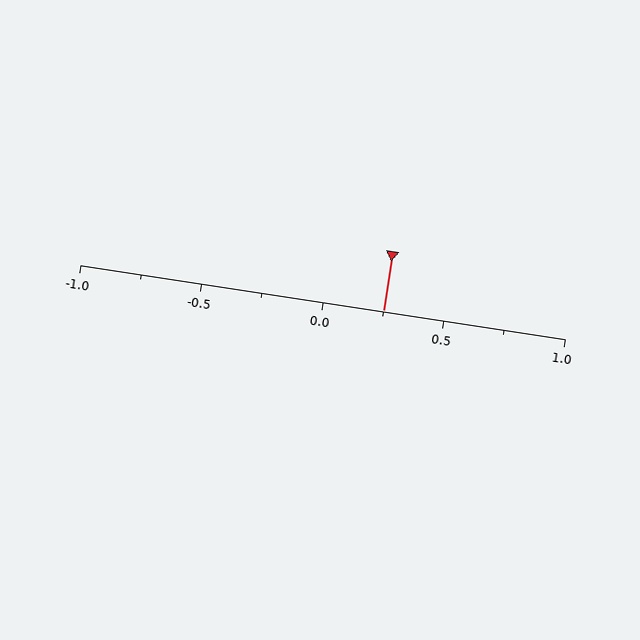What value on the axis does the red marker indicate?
The marker indicates approximately 0.25.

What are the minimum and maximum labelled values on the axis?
The axis runs from -1.0 to 1.0.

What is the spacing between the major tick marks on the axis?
The major ticks are spaced 0.5 apart.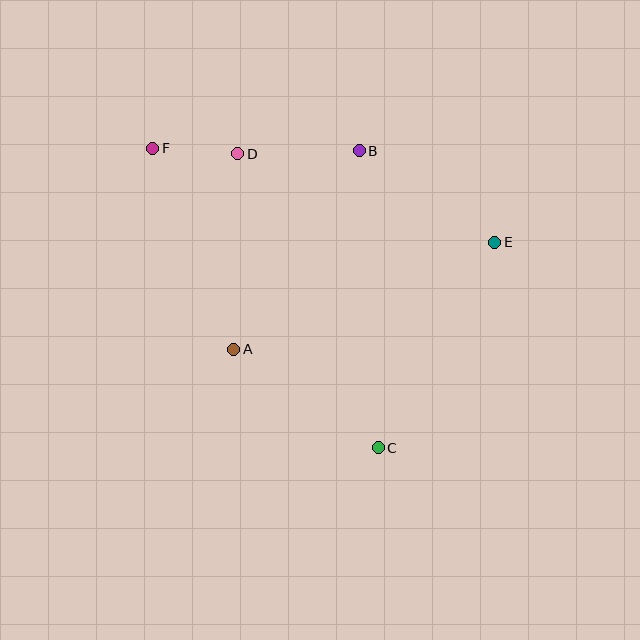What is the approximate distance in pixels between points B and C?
The distance between B and C is approximately 298 pixels.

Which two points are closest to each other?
Points D and F are closest to each other.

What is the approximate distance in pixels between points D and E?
The distance between D and E is approximately 272 pixels.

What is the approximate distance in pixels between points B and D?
The distance between B and D is approximately 121 pixels.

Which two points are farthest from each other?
Points C and F are farthest from each other.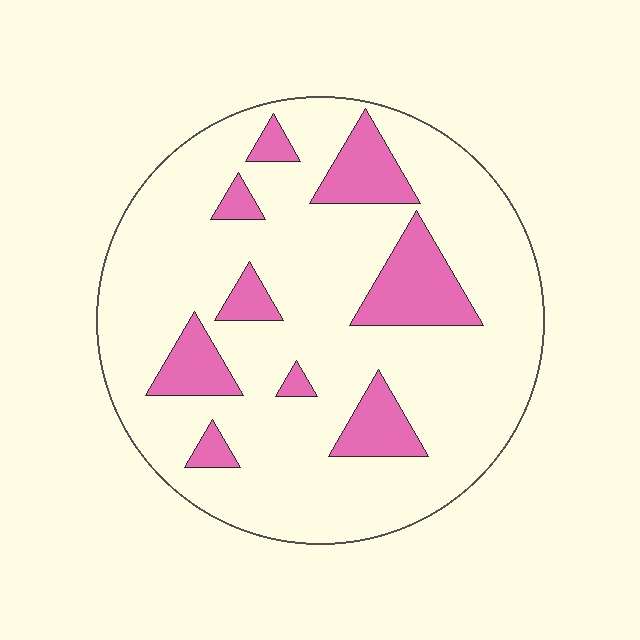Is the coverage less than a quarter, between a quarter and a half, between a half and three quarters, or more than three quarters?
Less than a quarter.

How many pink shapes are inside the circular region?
9.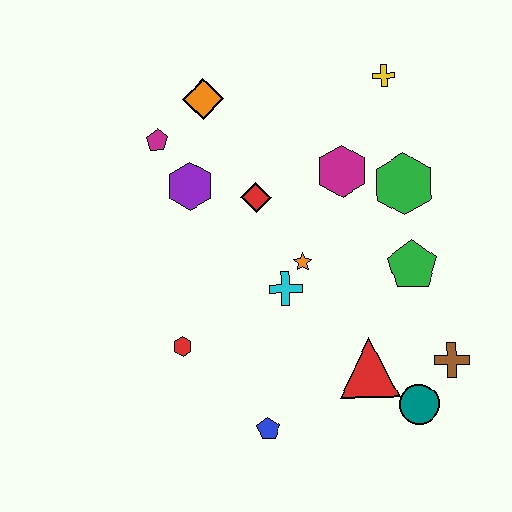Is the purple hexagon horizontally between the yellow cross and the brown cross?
No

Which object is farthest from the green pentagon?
The magenta pentagon is farthest from the green pentagon.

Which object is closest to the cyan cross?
The orange star is closest to the cyan cross.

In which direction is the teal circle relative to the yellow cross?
The teal circle is below the yellow cross.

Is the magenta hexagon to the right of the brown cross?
No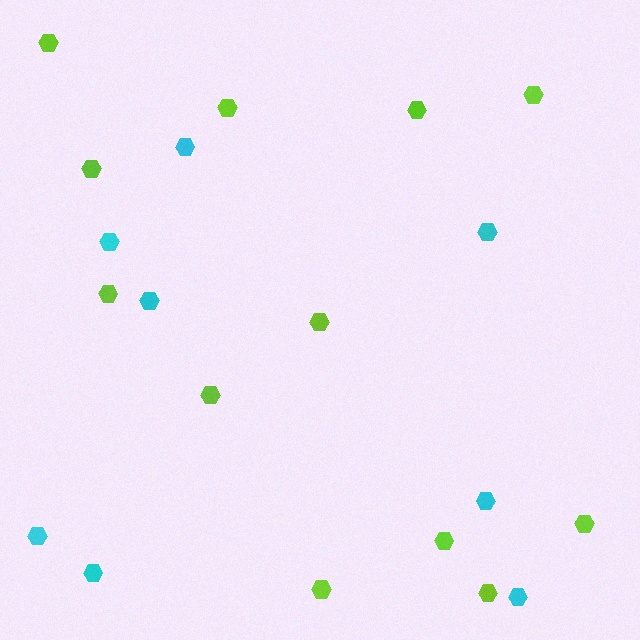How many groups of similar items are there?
There are 2 groups: one group of cyan hexagons (8) and one group of lime hexagons (12).